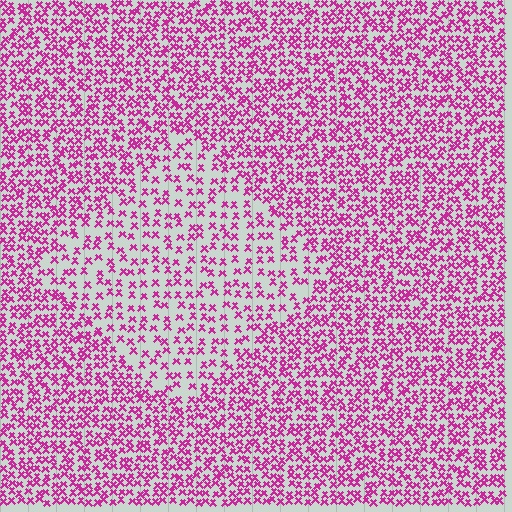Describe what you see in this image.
The image contains small magenta elements arranged at two different densities. A diamond-shaped region is visible where the elements are less densely packed than the surrounding area.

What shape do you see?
I see a diamond.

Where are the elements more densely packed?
The elements are more densely packed outside the diamond boundary.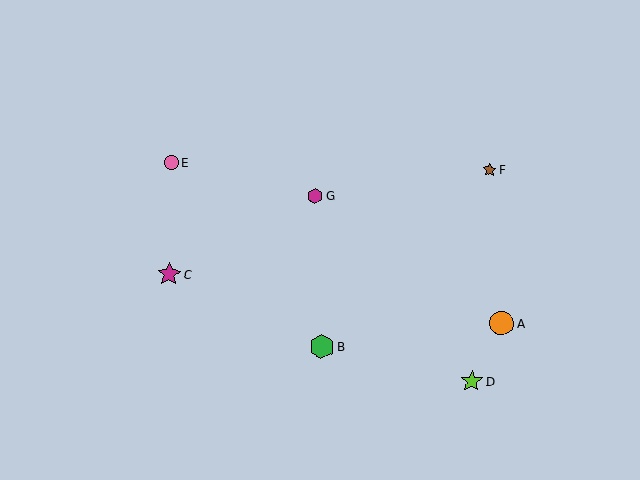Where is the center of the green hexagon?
The center of the green hexagon is at (322, 347).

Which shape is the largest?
The green hexagon (labeled B) is the largest.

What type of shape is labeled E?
Shape E is a pink circle.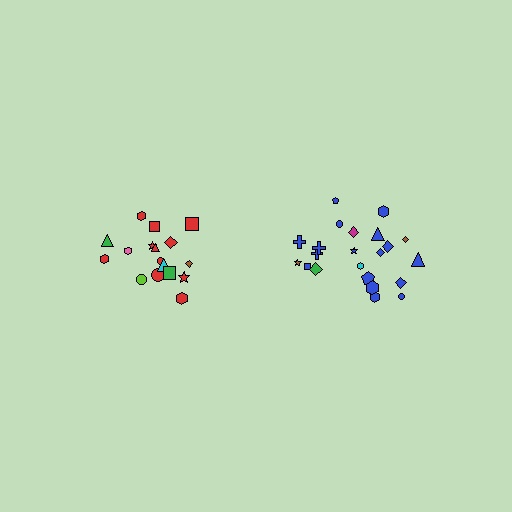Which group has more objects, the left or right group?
The right group.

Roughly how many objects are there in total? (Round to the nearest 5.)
Roughly 40 objects in total.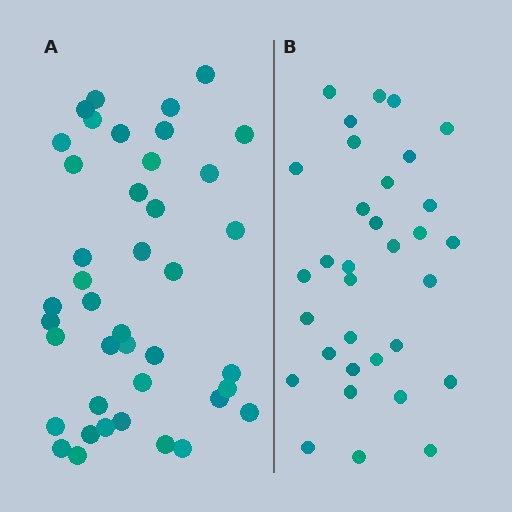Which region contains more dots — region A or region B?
Region A (the left region) has more dots.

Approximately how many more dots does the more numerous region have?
Region A has roughly 8 or so more dots than region B.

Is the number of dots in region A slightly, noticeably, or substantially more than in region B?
Region A has only slightly more — the two regions are fairly close. The ratio is roughly 1.2 to 1.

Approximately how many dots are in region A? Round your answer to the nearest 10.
About 40 dots. (The exact count is 41, which rounds to 40.)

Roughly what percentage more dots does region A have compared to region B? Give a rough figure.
About 25% more.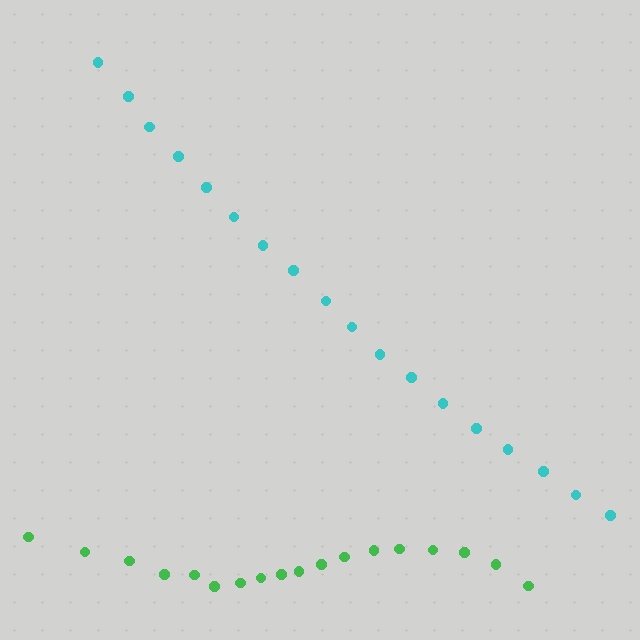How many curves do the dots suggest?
There are 2 distinct paths.